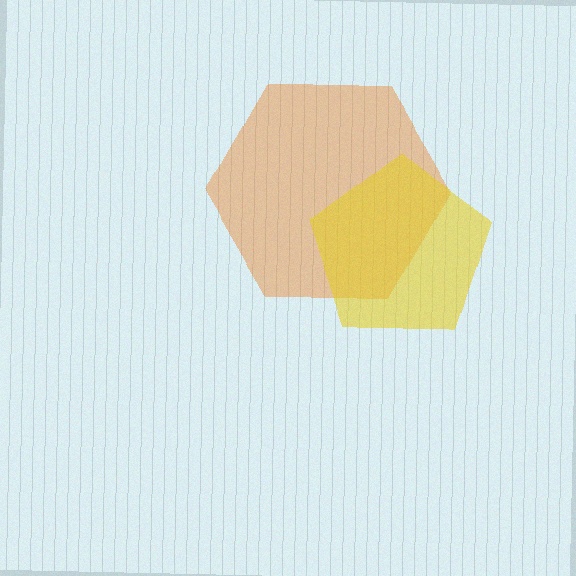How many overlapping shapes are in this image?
There are 2 overlapping shapes in the image.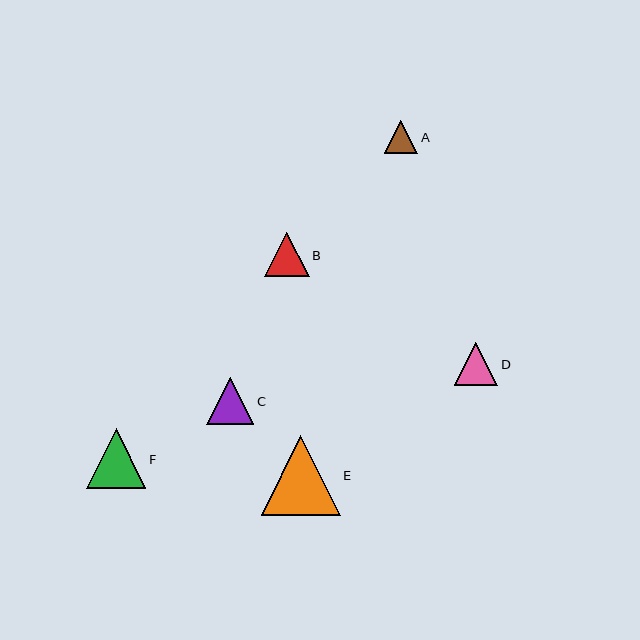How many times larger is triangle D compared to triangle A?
Triangle D is approximately 1.3 times the size of triangle A.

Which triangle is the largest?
Triangle E is the largest with a size of approximately 79 pixels.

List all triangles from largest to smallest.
From largest to smallest: E, F, C, B, D, A.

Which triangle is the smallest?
Triangle A is the smallest with a size of approximately 33 pixels.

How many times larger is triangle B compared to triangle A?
Triangle B is approximately 1.3 times the size of triangle A.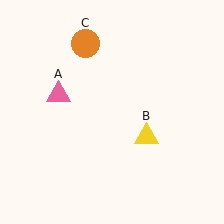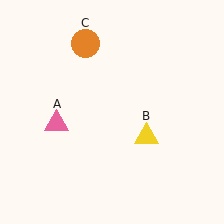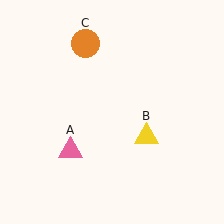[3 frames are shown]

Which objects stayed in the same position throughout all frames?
Yellow triangle (object B) and orange circle (object C) remained stationary.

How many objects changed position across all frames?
1 object changed position: pink triangle (object A).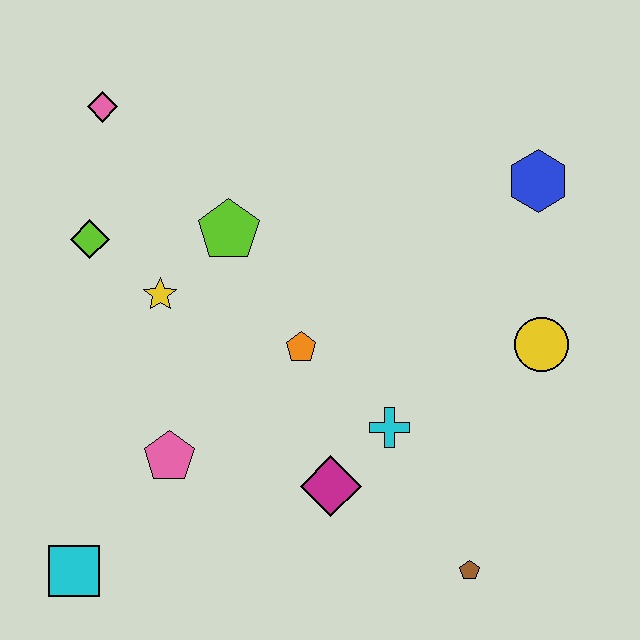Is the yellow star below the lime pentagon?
Yes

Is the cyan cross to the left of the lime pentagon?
No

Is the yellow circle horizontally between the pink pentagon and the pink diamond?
No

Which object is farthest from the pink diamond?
The brown pentagon is farthest from the pink diamond.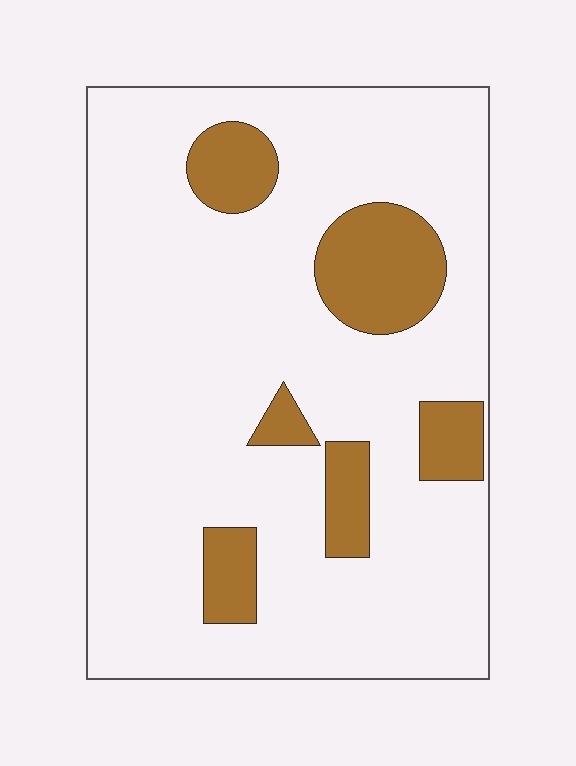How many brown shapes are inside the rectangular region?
6.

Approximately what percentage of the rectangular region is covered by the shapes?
Approximately 15%.